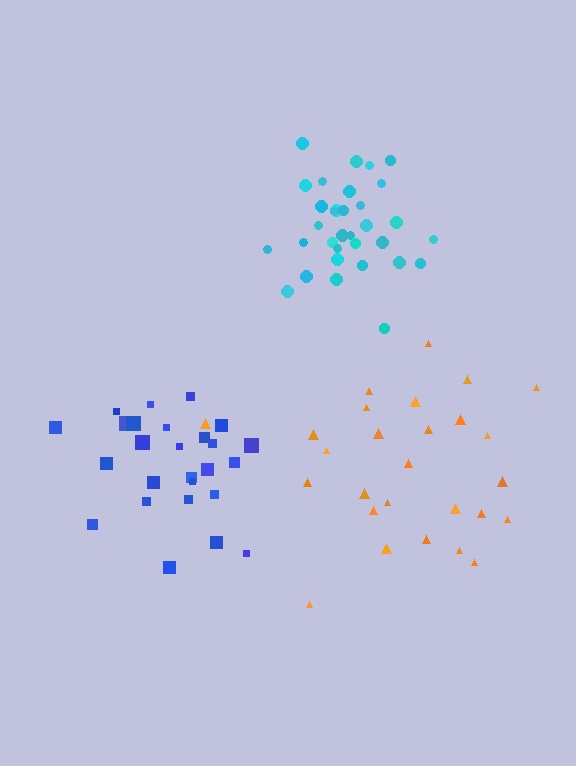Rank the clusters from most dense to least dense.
cyan, blue, orange.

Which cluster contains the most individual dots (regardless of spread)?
Cyan (33).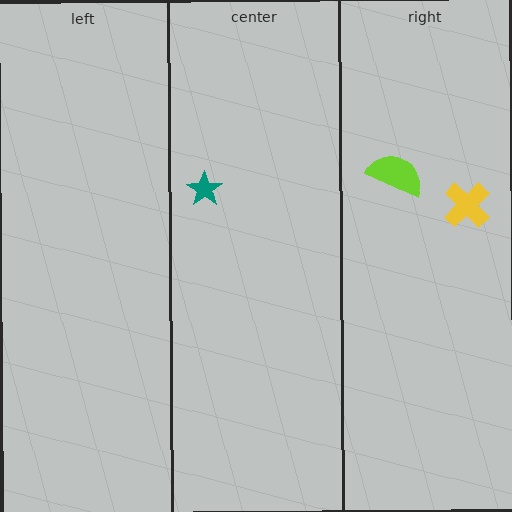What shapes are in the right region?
The lime semicircle, the yellow cross.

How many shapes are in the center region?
1.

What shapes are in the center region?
The teal star.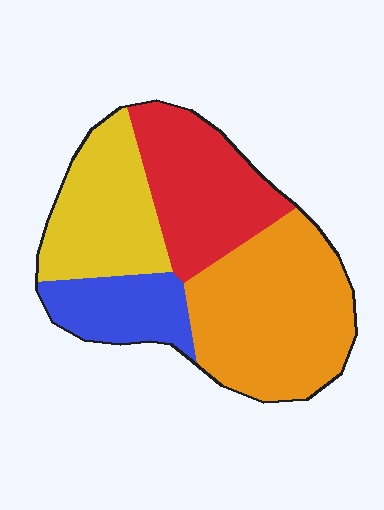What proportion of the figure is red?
Red covers 25% of the figure.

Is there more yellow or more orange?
Orange.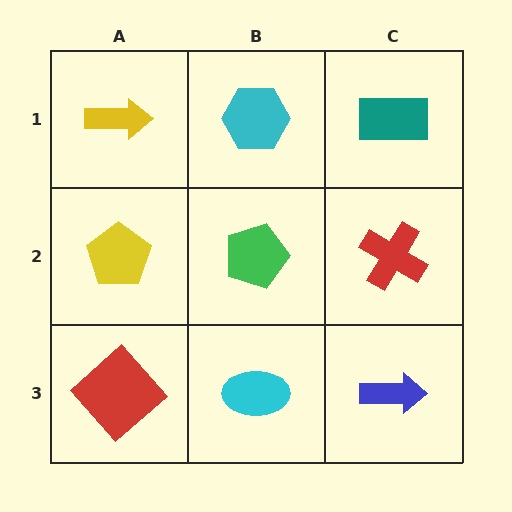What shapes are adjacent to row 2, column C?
A teal rectangle (row 1, column C), a blue arrow (row 3, column C), a green pentagon (row 2, column B).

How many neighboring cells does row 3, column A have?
2.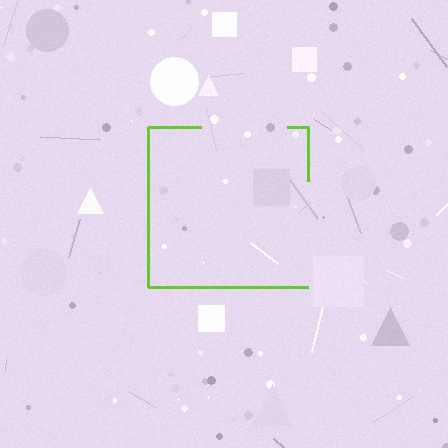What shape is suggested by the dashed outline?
The dashed outline suggests a square.